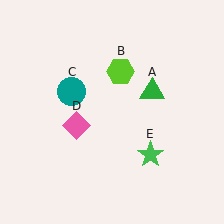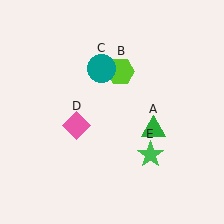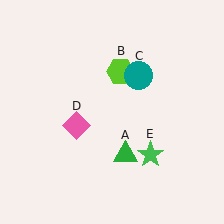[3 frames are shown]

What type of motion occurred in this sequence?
The green triangle (object A), teal circle (object C) rotated clockwise around the center of the scene.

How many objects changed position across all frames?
2 objects changed position: green triangle (object A), teal circle (object C).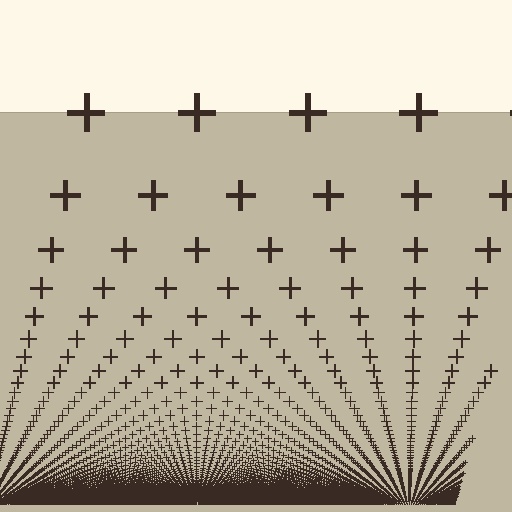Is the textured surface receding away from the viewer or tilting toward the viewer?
The surface appears to tilt toward the viewer. Texture elements get larger and sparser toward the top.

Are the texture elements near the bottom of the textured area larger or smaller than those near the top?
Smaller. The gradient is inverted — elements near the bottom are smaller and denser.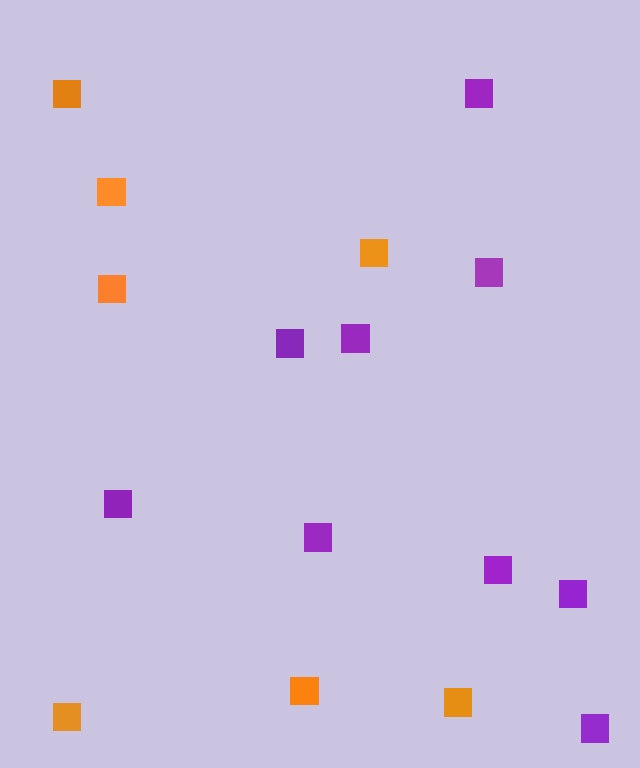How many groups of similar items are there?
There are 2 groups: one group of orange squares (7) and one group of purple squares (9).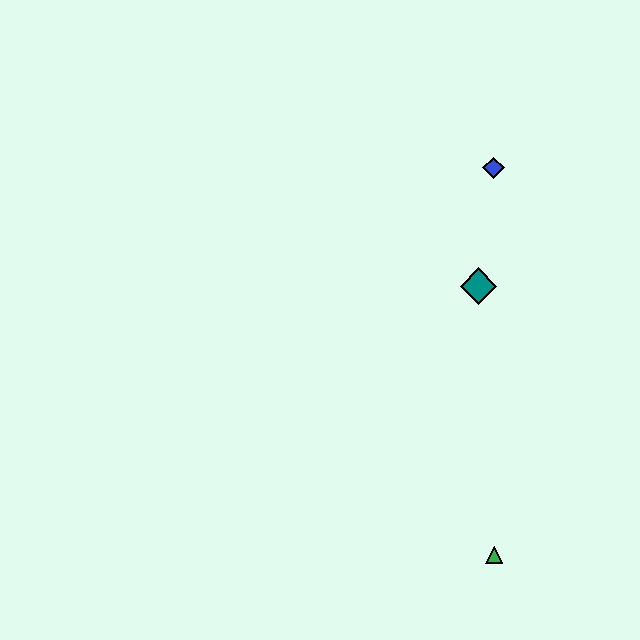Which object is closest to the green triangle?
The teal diamond is closest to the green triangle.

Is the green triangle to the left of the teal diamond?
No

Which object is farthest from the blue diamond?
The green triangle is farthest from the blue diamond.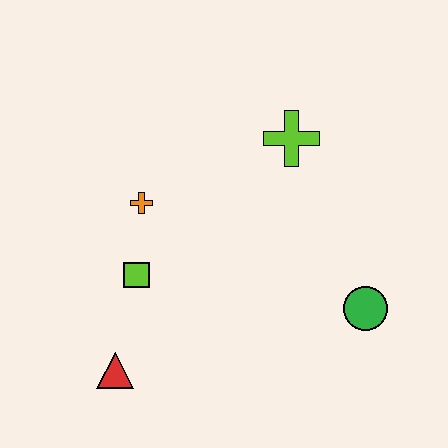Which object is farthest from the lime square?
The green circle is farthest from the lime square.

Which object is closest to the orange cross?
The lime square is closest to the orange cross.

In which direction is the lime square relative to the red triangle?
The lime square is above the red triangle.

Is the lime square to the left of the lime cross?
Yes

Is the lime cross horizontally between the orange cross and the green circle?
Yes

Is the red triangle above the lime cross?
No